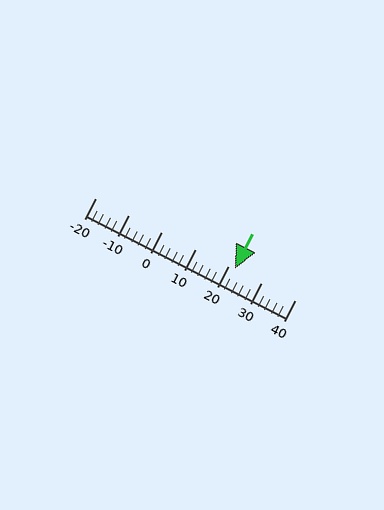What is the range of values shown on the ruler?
The ruler shows values from -20 to 40.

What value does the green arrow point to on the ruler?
The green arrow points to approximately 22.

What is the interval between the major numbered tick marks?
The major tick marks are spaced 10 units apart.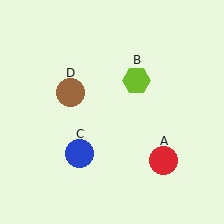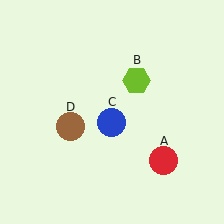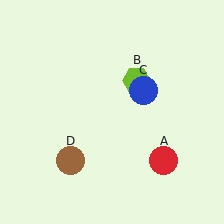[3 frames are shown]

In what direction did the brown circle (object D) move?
The brown circle (object D) moved down.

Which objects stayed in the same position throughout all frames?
Red circle (object A) and lime hexagon (object B) remained stationary.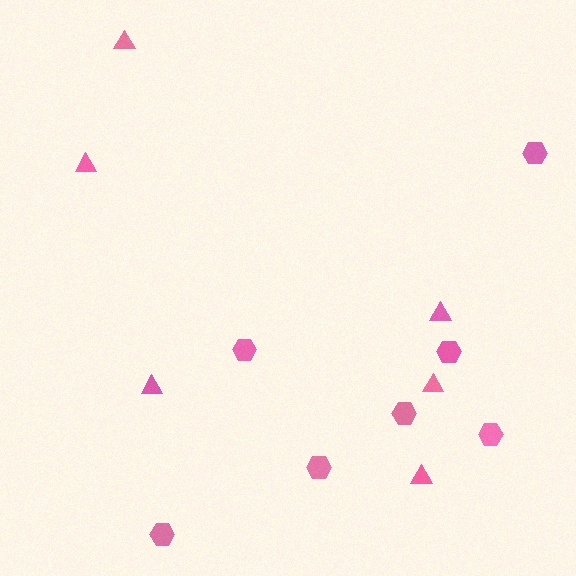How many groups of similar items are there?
There are 2 groups: one group of hexagons (7) and one group of triangles (6).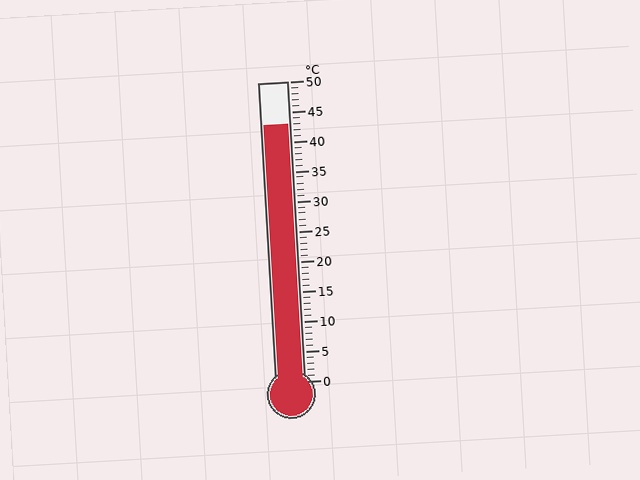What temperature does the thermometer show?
The thermometer shows approximately 43°C.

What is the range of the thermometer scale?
The thermometer scale ranges from 0°C to 50°C.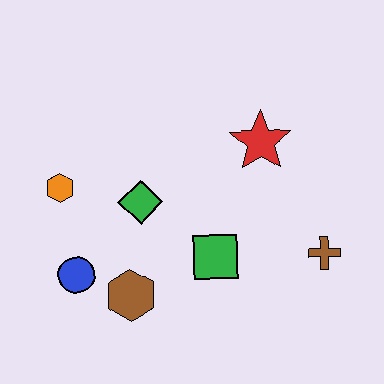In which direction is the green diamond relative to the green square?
The green diamond is to the left of the green square.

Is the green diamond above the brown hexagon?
Yes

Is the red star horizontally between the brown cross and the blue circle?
Yes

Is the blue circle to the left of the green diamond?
Yes